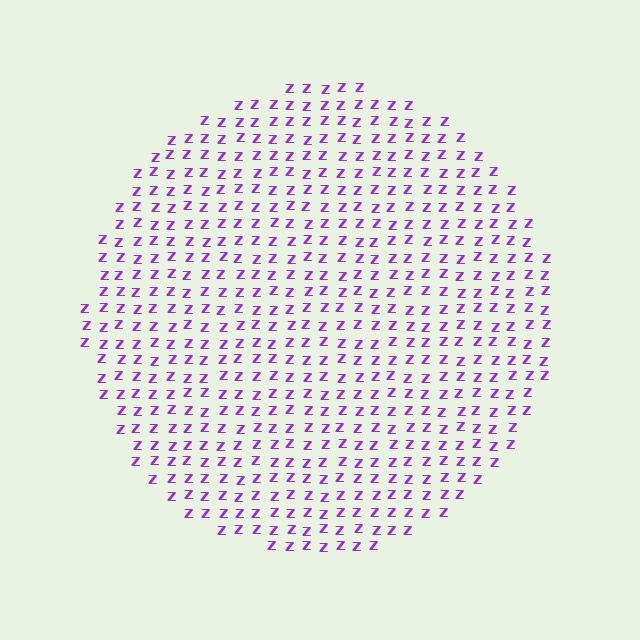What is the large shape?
The large shape is a circle.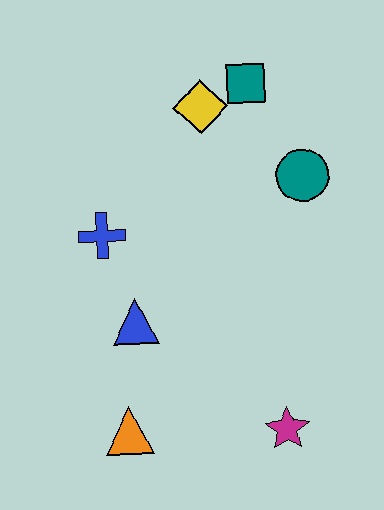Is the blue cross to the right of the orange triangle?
No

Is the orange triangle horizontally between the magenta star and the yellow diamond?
No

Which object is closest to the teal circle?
The teal square is closest to the teal circle.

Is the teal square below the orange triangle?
No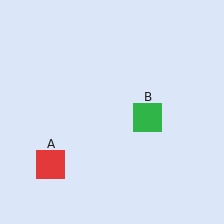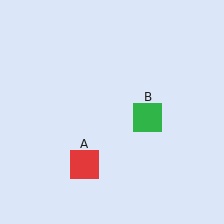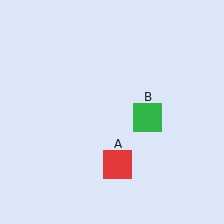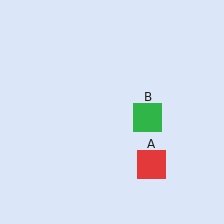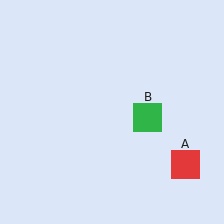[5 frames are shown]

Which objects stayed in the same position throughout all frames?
Green square (object B) remained stationary.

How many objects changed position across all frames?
1 object changed position: red square (object A).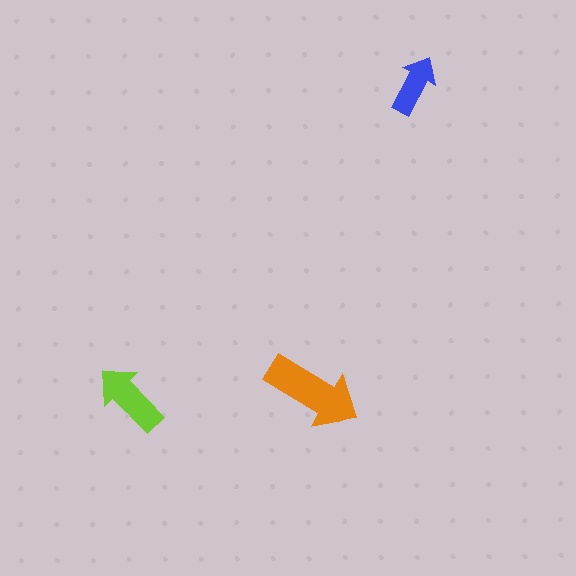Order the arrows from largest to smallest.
the orange one, the lime one, the blue one.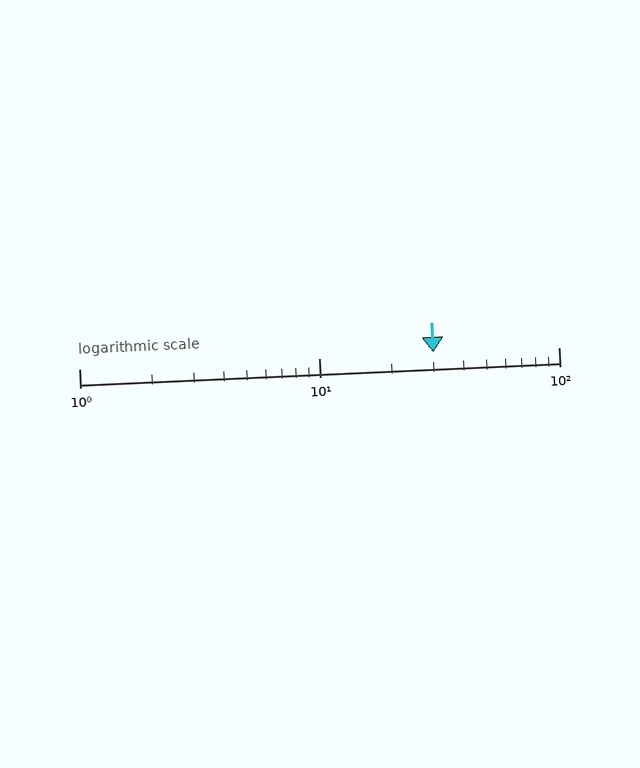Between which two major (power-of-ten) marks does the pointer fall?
The pointer is between 10 and 100.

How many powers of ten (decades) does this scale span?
The scale spans 2 decades, from 1 to 100.